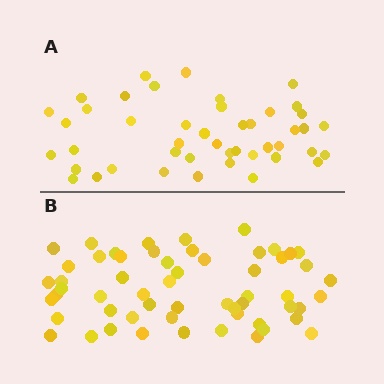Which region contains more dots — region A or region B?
Region B (the bottom region) has more dots.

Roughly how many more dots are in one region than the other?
Region B has roughly 12 or so more dots than region A.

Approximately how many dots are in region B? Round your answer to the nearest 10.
About 60 dots. (The exact count is 57, which rounds to 60.)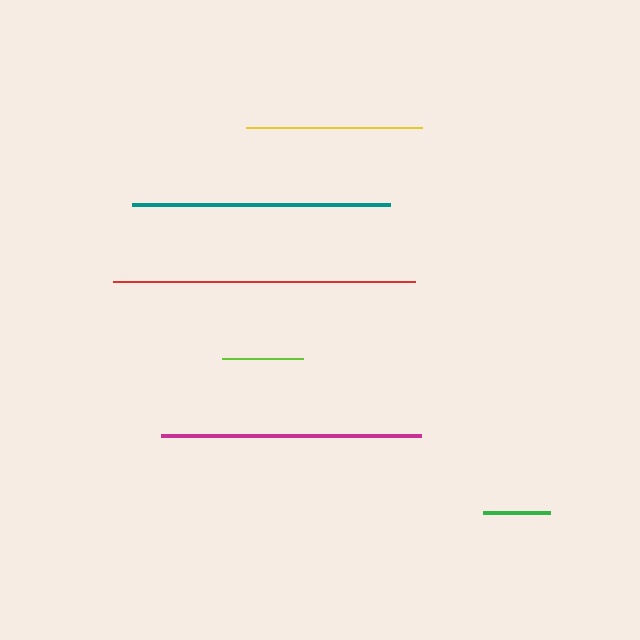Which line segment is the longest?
The red line is the longest at approximately 303 pixels.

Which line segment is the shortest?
The green line is the shortest at approximately 68 pixels.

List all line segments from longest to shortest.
From longest to shortest: red, magenta, teal, yellow, lime, green.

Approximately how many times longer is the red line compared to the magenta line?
The red line is approximately 1.2 times the length of the magenta line.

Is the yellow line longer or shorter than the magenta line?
The magenta line is longer than the yellow line.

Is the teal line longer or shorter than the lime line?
The teal line is longer than the lime line.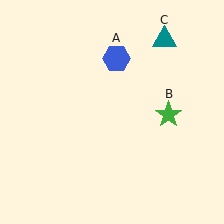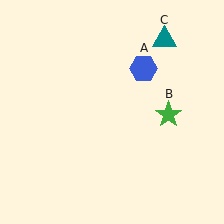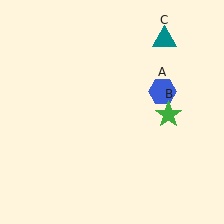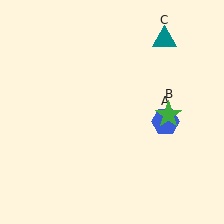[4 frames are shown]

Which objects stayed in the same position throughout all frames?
Green star (object B) and teal triangle (object C) remained stationary.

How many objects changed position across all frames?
1 object changed position: blue hexagon (object A).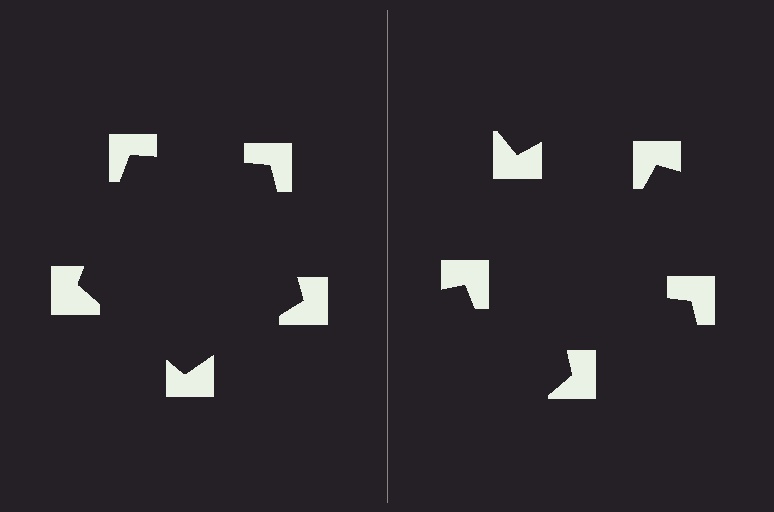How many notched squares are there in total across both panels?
10 — 5 on each side.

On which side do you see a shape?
An illusory pentagon appears on the left side. On the right side the wedge cuts are rotated, so no coherent shape forms.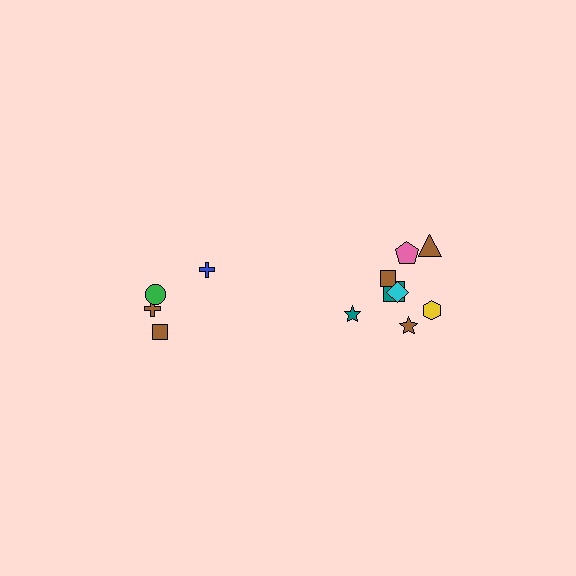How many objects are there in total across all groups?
There are 12 objects.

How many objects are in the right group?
There are 8 objects.